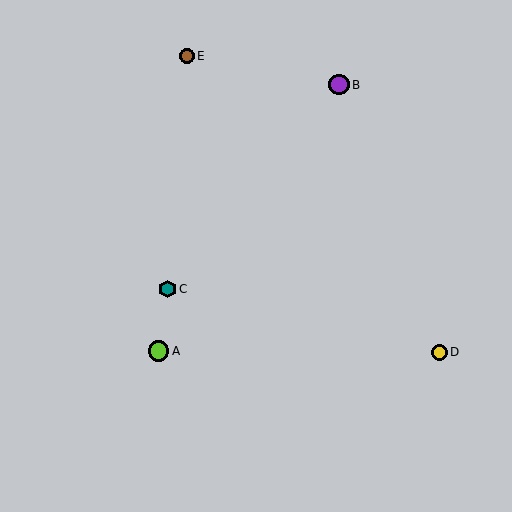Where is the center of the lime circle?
The center of the lime circle is at (159, 351).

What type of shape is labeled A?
Shape A is a lime circle.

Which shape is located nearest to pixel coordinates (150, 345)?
The lime circle (labeled A) at (159, 351) is nearest to that location.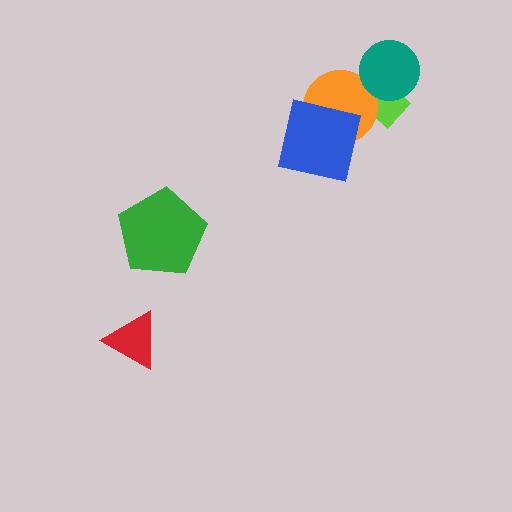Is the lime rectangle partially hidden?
Yes, it is partially covered by another shape.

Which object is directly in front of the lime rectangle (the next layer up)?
The orange circle is directly in front of the lime rectangle.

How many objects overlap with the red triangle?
0 objects overlap with the red triangle.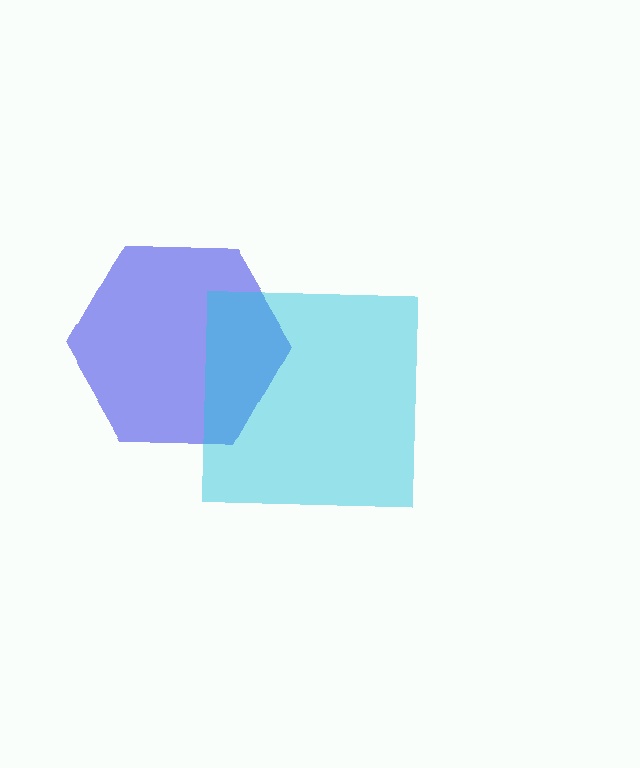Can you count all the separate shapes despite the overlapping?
Yes, there are 2 separate shapes.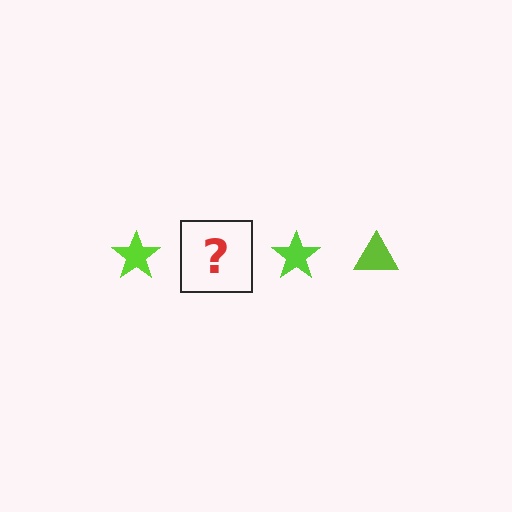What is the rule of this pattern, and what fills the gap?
The rule is that the pattern cycles through star, triangle shapes in lime. The gap should be filled with a lime triangle.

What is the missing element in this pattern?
The missing element is a lime triangle.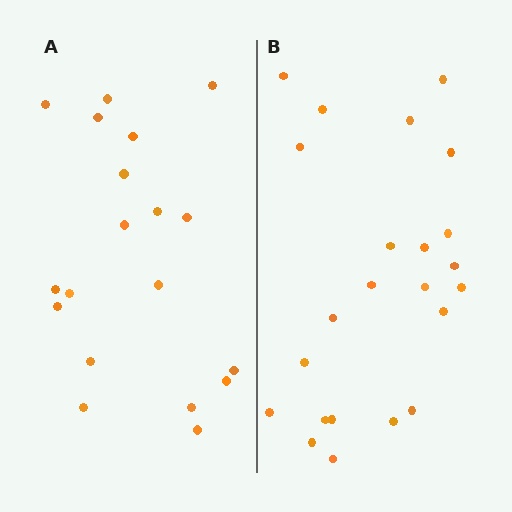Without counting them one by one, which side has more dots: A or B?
Region B (the right region) has more dots.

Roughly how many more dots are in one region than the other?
Region B has about 4 more dots than region A.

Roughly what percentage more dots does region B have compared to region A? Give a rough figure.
About 20% more.